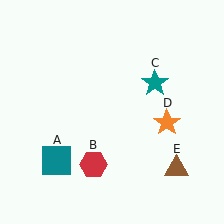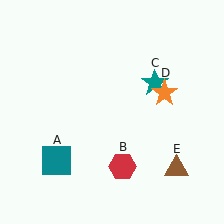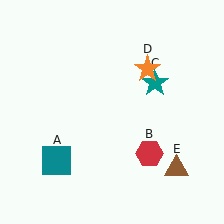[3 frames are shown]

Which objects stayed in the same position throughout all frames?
Teal square (object A) and teal star (object C) and brown triangle (object E) remained stationary.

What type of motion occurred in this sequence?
The red hexagon (object B), orange star (object D) rotated counterclockwise around the center of the scene.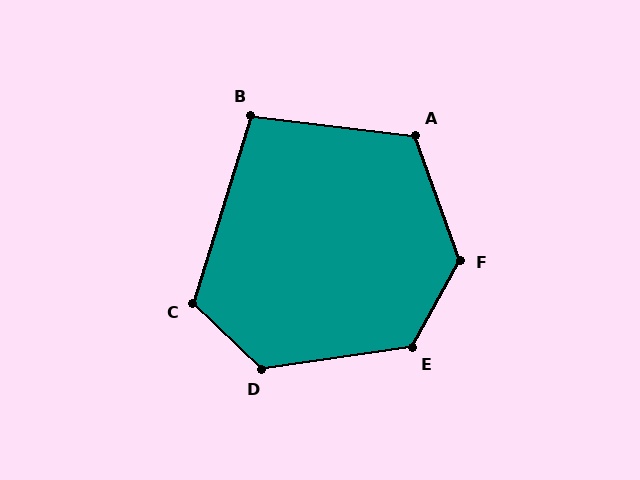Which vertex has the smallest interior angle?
B, at approximately 101 degrees.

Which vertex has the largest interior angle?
F, at approximately 132 degrees.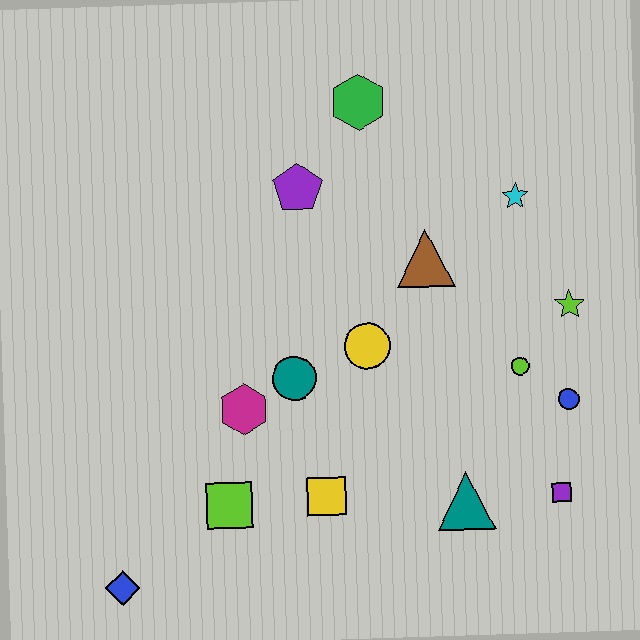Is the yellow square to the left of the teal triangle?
Yes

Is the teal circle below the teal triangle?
No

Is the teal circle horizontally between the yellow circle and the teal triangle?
No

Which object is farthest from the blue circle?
The blue diamond is farthest from the blue circle.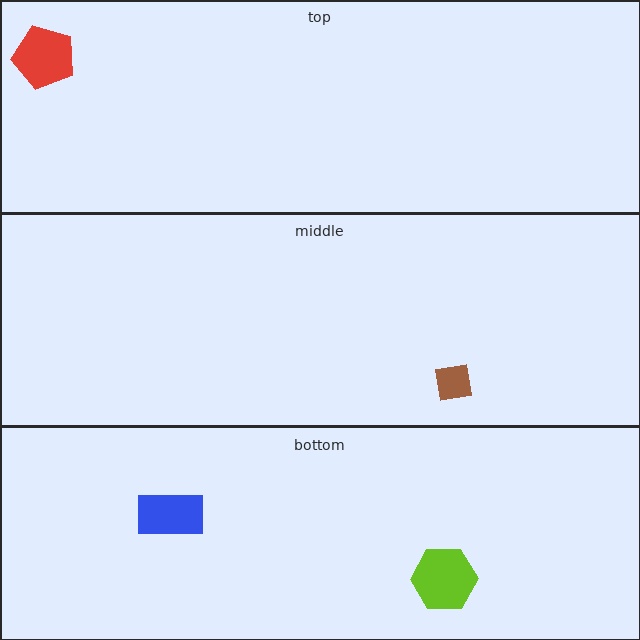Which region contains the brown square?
The middle region.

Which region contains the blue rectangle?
The bottom region.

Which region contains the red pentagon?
The top region.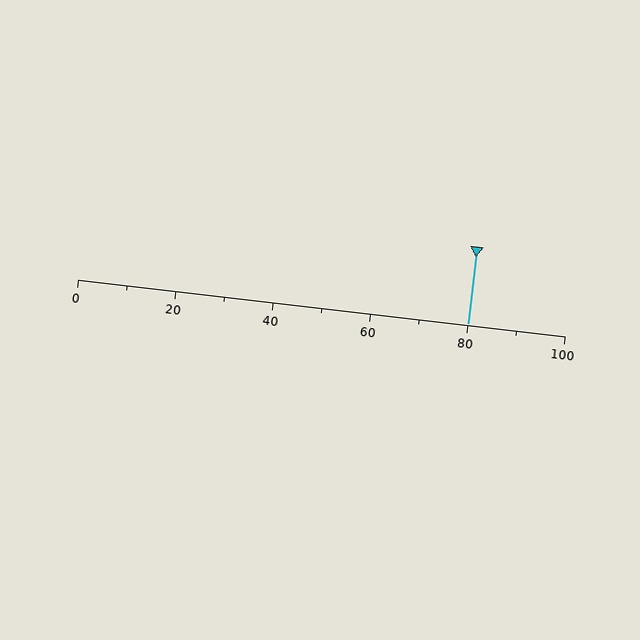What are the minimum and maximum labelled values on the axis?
The axis runs from 0 to 100.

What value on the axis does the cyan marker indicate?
The marker indicates approximately 80.